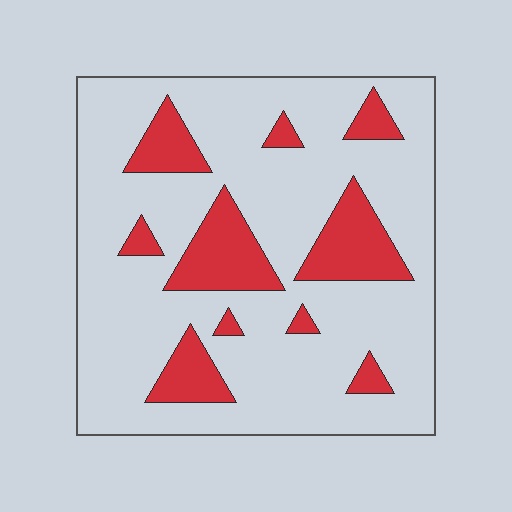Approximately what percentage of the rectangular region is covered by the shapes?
Approximately 20%.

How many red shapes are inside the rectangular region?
10.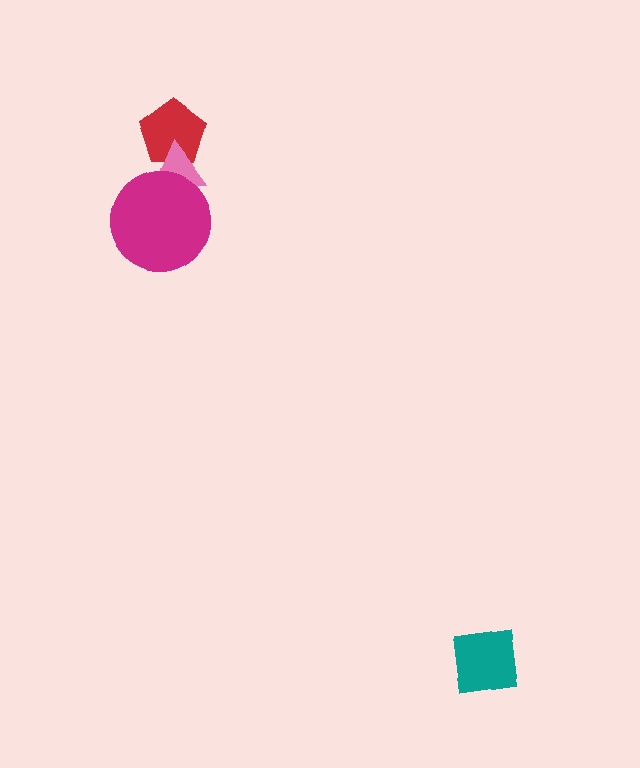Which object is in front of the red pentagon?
The pink triangle is in front of the red pentagon.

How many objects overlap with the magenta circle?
1 object overlaps with the magenta circle.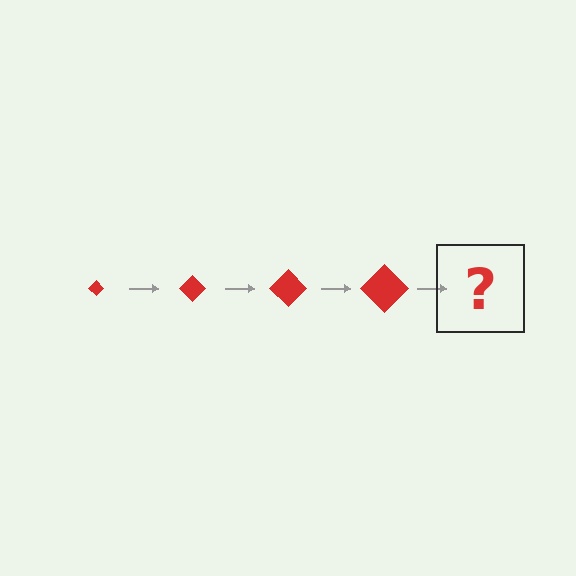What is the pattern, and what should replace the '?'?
The pattern is that the diamond gets progressively larger each step. The '?' should be a red diamond, larger than the previous one.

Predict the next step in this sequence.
The next step is a red diamond, larger than the previous one.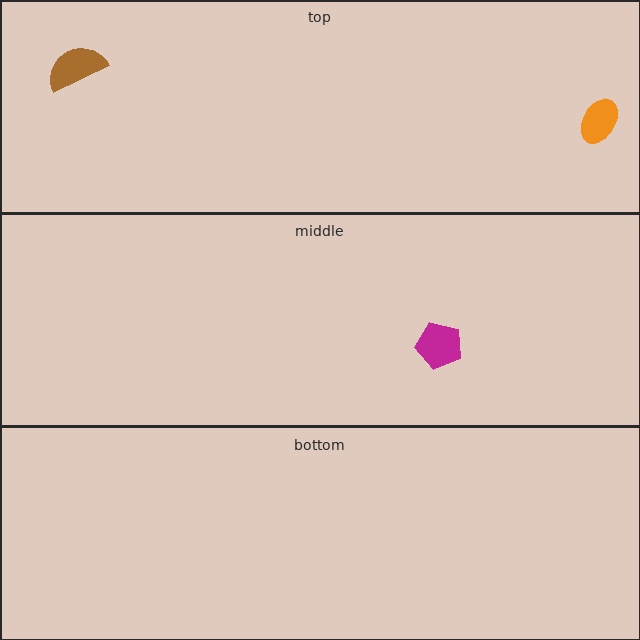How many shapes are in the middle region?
1.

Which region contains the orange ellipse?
The top region.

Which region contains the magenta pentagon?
The middle region.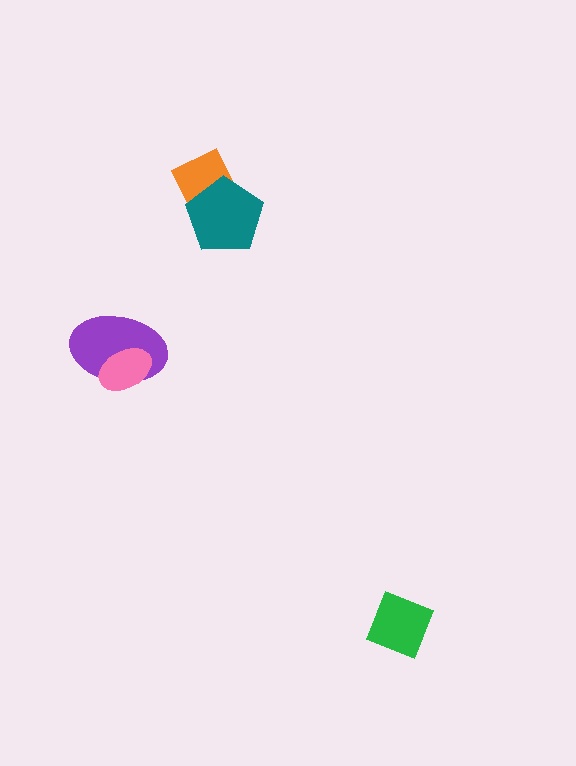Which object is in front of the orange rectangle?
The teal pentagon is in front of the orange rectangle.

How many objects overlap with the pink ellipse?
1 object overlaps with the pink ellipse.